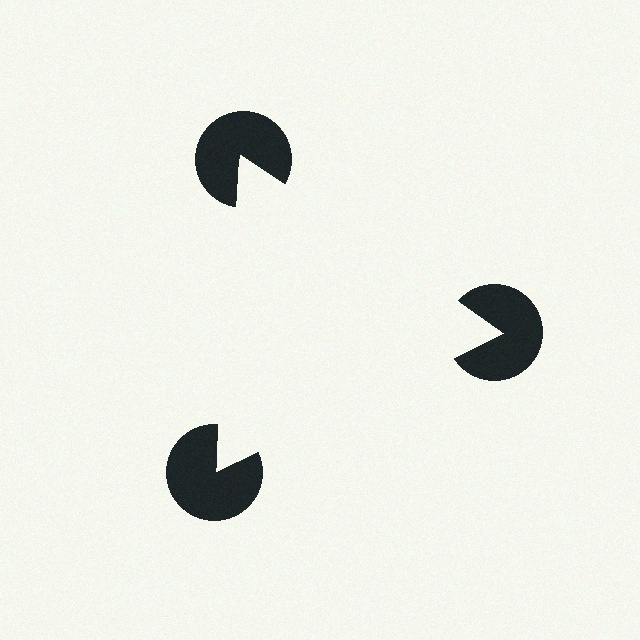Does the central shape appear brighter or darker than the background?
It typically appears slightly brighter than the background, even though no actual brightness change is drawn.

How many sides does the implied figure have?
3 sides.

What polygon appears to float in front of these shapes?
An illusory triangle — its edges are inferred from the aligned wedge cuts in the pac-man discs, not physically drawn.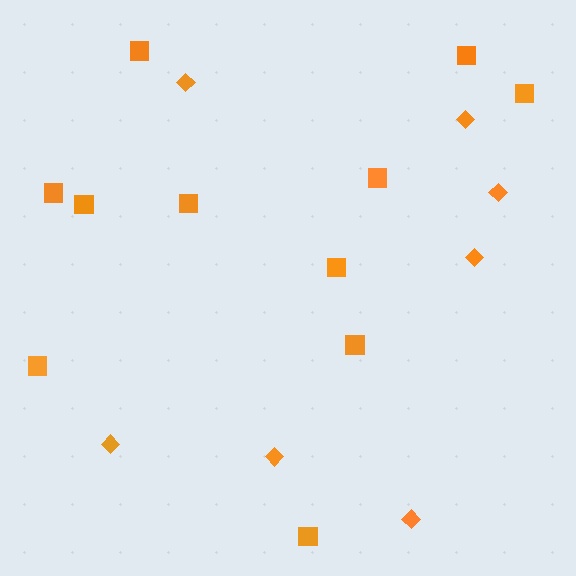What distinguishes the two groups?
There are 2 groups: one group of diamonds (7) and one group of squares (11).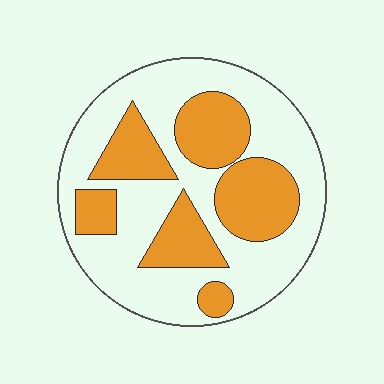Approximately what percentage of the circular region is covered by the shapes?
Approximately 35%.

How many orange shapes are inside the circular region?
6.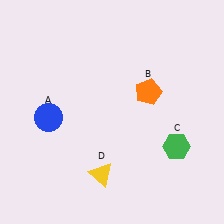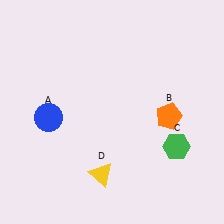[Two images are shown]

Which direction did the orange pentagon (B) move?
The orange pentagon (B) moved down.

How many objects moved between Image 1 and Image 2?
1 object moved between the two images.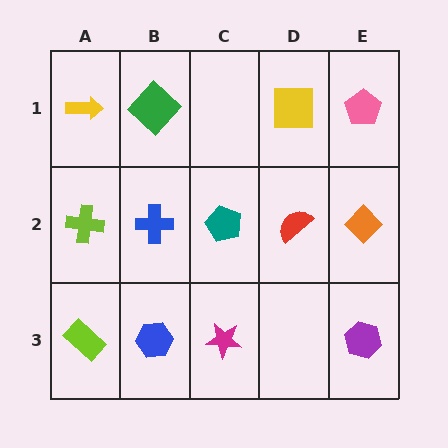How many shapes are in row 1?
4 shapes.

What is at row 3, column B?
A blue hexagon.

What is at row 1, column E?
A pink pentagon.